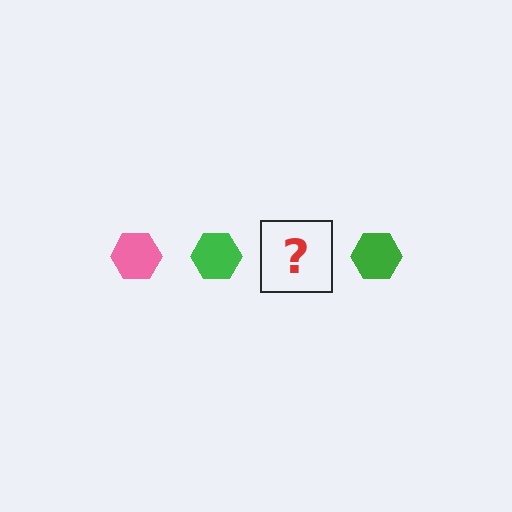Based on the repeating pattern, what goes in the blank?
The blank should be a pink hexagon.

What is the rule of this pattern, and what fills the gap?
The rule is that the pattern cycles through pink, green hexagons. The gap should be filled with a pink hexagon.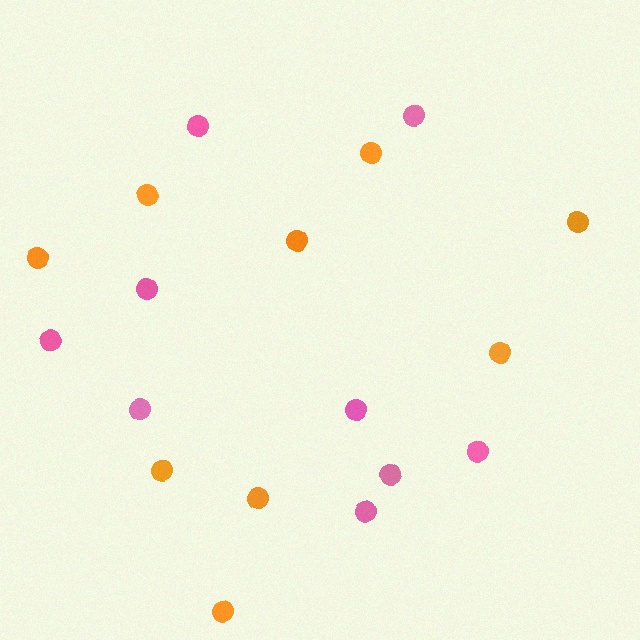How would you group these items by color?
There are 2 groups: one group of orange circles (9) and one group of pink circles (9).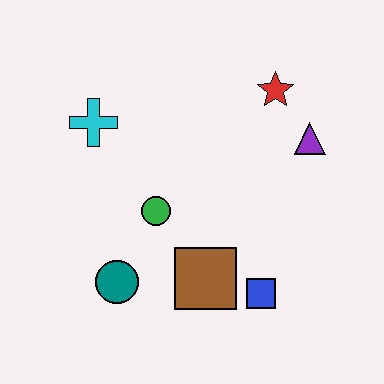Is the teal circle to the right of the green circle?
No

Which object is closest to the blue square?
The brown square is closest to the blue square.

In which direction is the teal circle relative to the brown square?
The teal circle is to the left of the brown square.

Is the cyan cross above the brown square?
Yes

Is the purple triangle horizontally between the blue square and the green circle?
No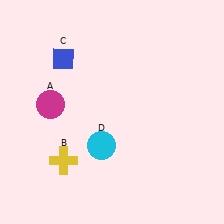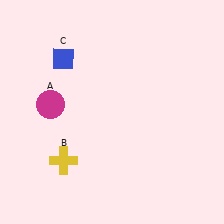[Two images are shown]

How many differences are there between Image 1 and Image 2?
There is 1 difference between the two images.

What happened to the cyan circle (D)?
The cyan circle (D) was removed in Image 2. It was in the bottom-left area of Image 1.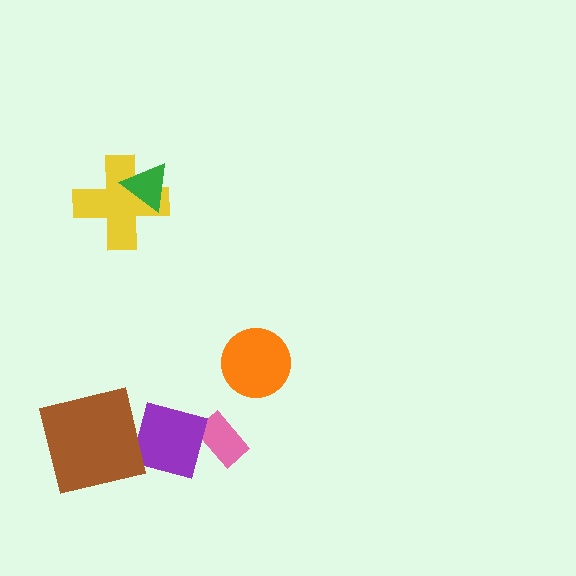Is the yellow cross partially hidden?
Yes, it is partially covered by another shape.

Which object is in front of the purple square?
The brown square is in front of the purple square.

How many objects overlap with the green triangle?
1 object overlaps with the green triangle.